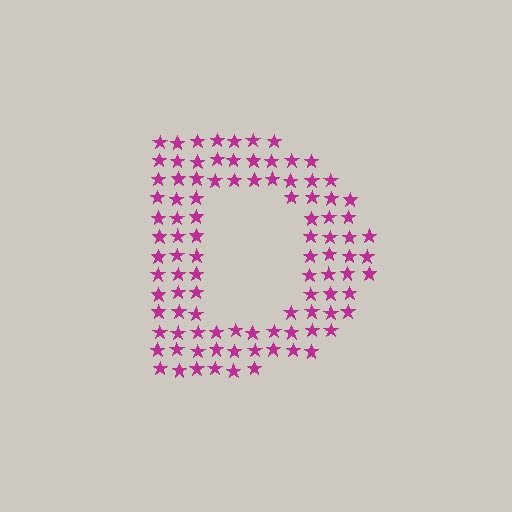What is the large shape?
The large shape is the letter D.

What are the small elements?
The small elements are stars.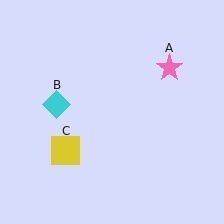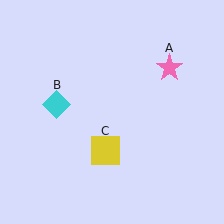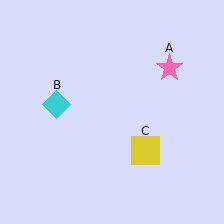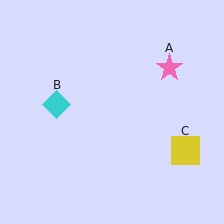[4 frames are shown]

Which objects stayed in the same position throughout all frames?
Pink star (object A) and cyan diamond (object B) remained stationary.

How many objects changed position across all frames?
1 object changed position: yellow square (object C).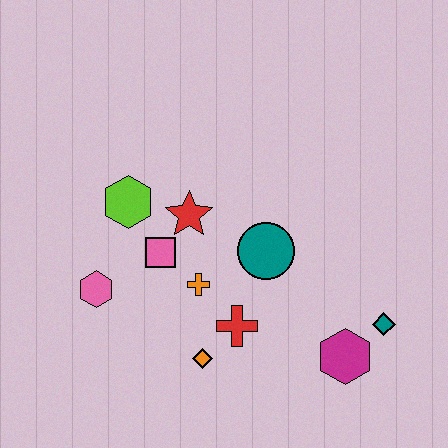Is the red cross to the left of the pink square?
No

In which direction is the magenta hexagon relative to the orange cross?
The magenta hexagon is to the right of the orange cross.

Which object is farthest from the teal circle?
The pink hexagon is farthest from the teal circle.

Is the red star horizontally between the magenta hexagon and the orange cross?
No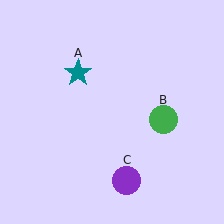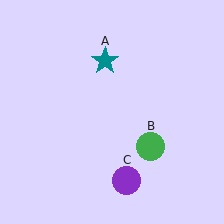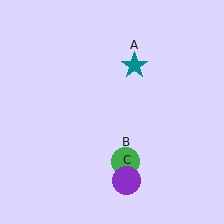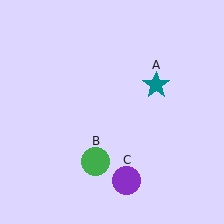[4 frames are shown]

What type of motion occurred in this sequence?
The teal star (object A), green circle (object B) rotated clockwise around the center of the scene.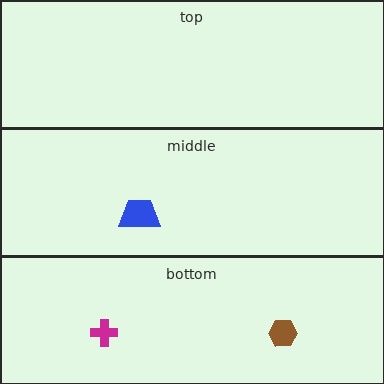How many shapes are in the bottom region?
2.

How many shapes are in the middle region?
1.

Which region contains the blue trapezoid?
The middle region.